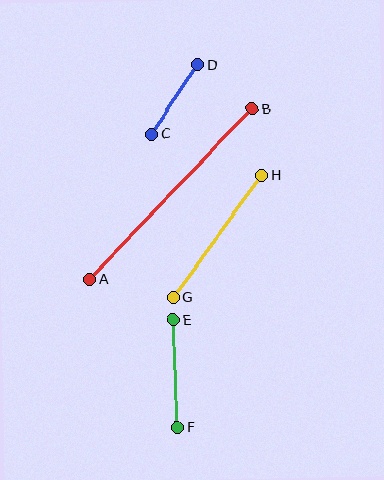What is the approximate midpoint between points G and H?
The midpoint is at approximately (217, 236) pixels.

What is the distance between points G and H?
The distance is approximately 151 pixels.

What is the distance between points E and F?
The distance is approximately 108 pixels.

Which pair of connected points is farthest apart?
Points A and B are farthest apart.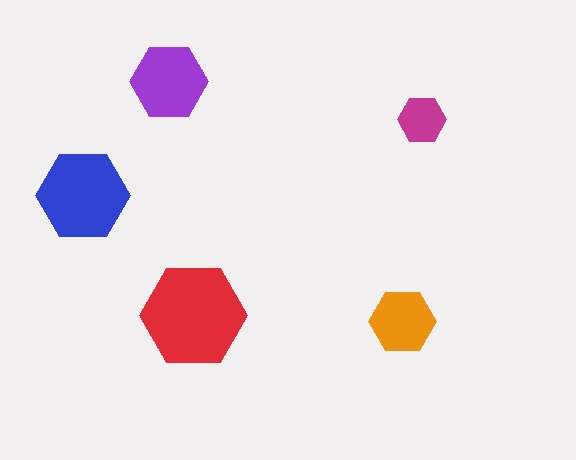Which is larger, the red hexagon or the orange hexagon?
The red one.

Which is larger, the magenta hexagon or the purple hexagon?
The purple one.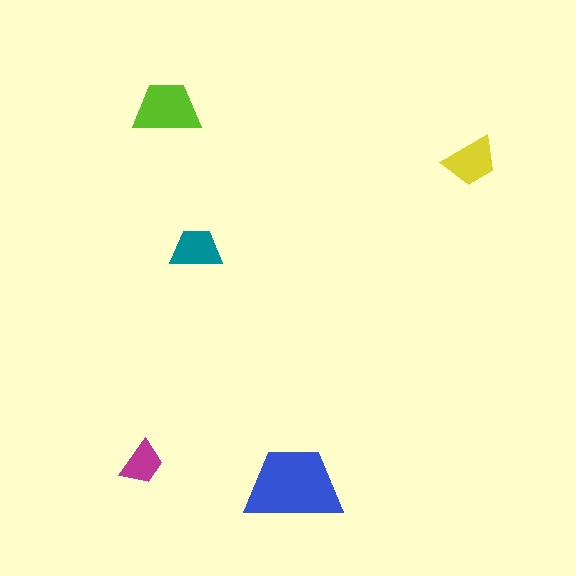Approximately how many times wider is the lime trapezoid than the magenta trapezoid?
About 1.5 times wider.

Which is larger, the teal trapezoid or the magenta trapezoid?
The teal one.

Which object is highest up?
The lime trapezoid is topmost.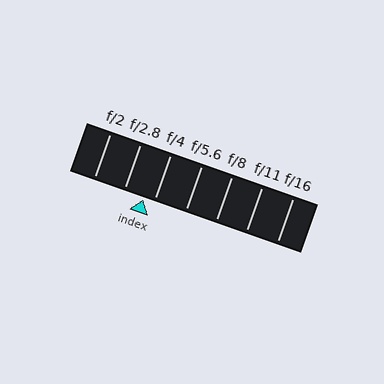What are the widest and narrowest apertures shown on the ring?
The widest aperture shown is f/2 and the narrowest is f/16.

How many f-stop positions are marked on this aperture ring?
There are 7 f-stop positions marked.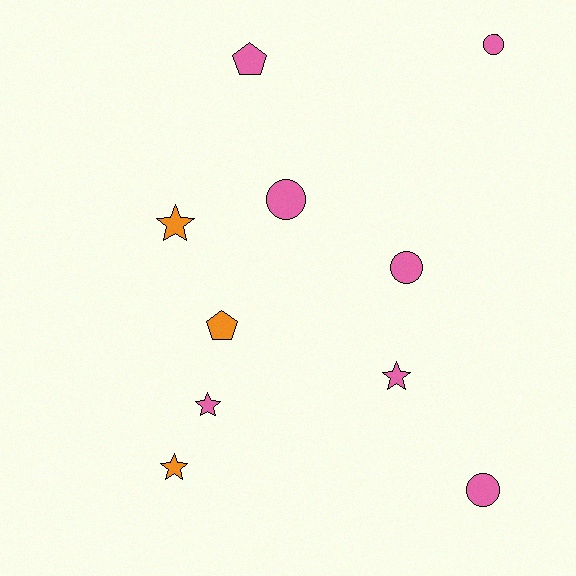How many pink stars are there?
There are 2 pink stars.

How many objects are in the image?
There are 10 objects.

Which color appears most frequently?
Pink, with 7 objects.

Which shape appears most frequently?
Star, with 4 objects.